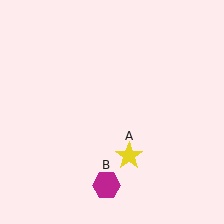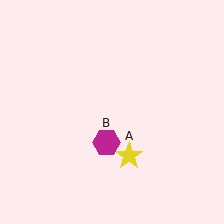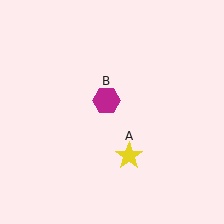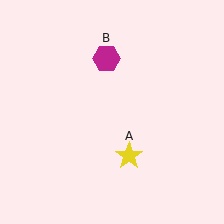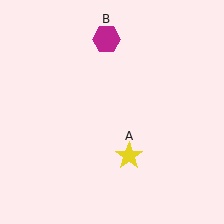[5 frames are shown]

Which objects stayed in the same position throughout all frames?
Yellow star (object A) remained stationary.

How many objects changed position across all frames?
1 object changed position: magenta hexagon (object B).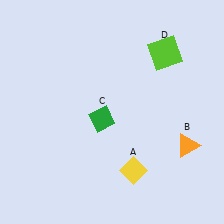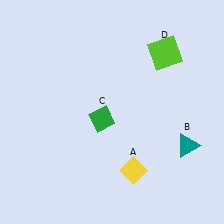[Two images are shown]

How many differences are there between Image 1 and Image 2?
There is 1 difference between the two images.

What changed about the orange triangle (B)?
In Image 1, B is orange. In Image 2, it changed to teal.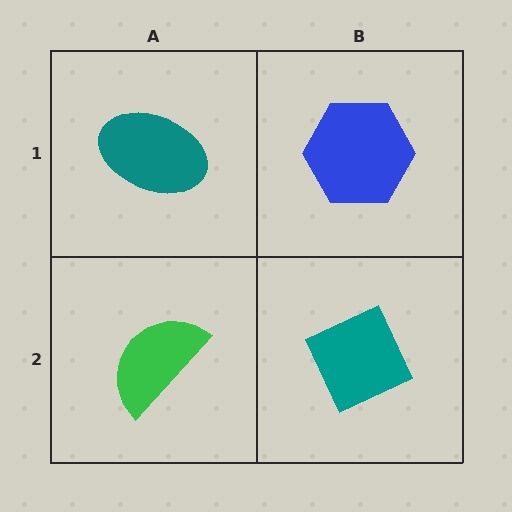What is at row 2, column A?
A green semicircle.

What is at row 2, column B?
A teal diamond.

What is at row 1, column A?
A teal ellipse.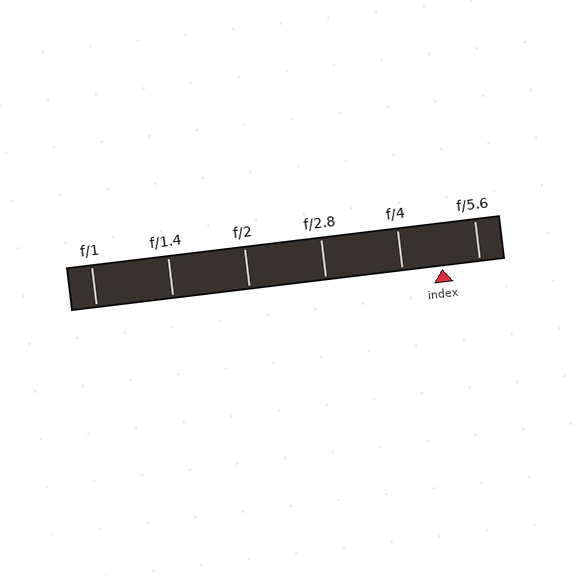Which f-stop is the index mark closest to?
The index mark is closest to f/5.6.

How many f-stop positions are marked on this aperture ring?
There are 6 f-stop positions marked.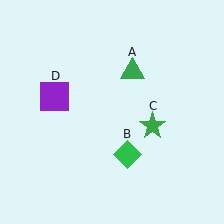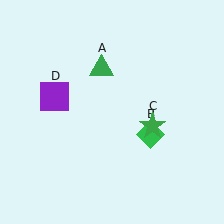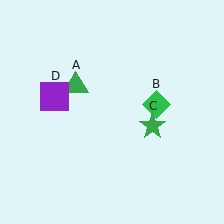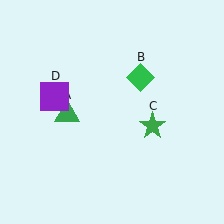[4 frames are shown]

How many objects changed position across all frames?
2 objects changed position: green triangle (object A), green diamond (object B).